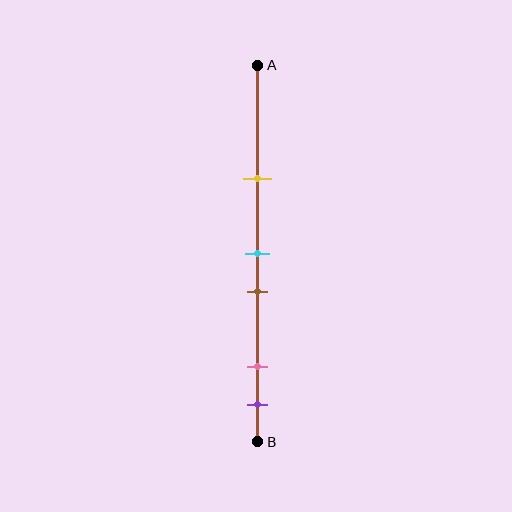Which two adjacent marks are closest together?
The cyan and brown marks are the closest adjacent pair.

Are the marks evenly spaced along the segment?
No, the marks are not evenly spaced.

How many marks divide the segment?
There are 5 marks dividing the segment.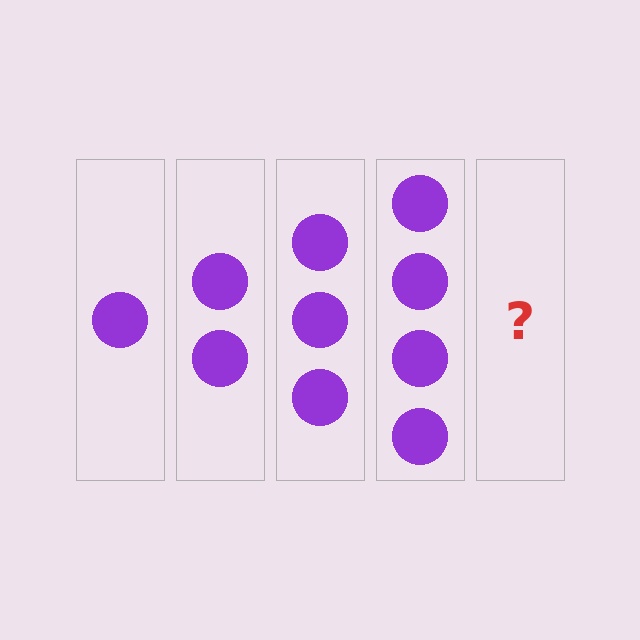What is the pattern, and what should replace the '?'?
The pattern is that each step adds one more circle. The '?' should be 5 circles.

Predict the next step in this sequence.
The next step is 5 circles.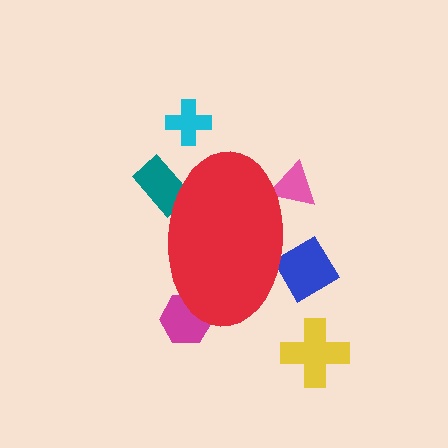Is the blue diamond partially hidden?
Yes, the blue diamond is partially hidden behind the red ellipse.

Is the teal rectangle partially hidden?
Yes, the teal rectangle is partially hidden behind the red ellipse.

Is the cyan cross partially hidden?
No, the cyan cross is fully visible.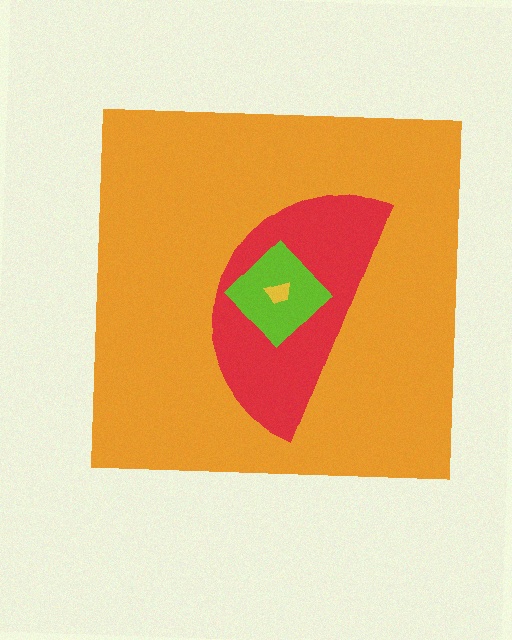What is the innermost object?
The yellow trapezoid.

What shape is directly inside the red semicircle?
The lime diamond.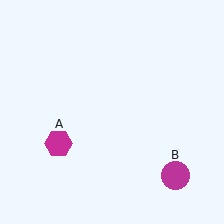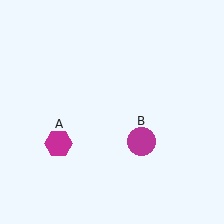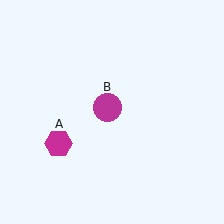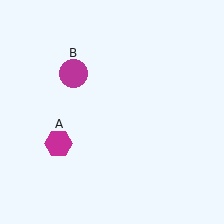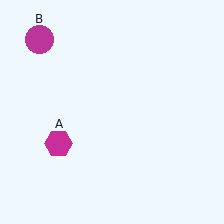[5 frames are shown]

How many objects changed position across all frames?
1 object changed position: magenta circle (object B).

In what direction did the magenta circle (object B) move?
The magenta circle (object B) moved up and to the left.